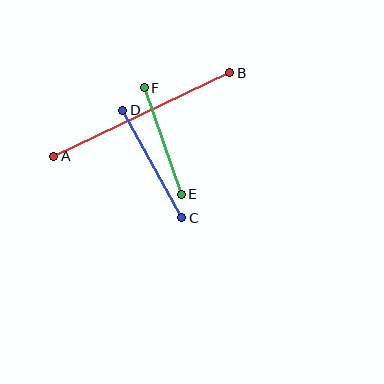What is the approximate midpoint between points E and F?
The midpoint is at approximately (163, 141) pixels.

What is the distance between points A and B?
The distance is approximately 194 pixels.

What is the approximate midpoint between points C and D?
The midpoint is at approximately (152, 164) pixels.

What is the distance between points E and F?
The distance is approximately 113 pixels.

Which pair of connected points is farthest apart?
Points A and B are farthest apart.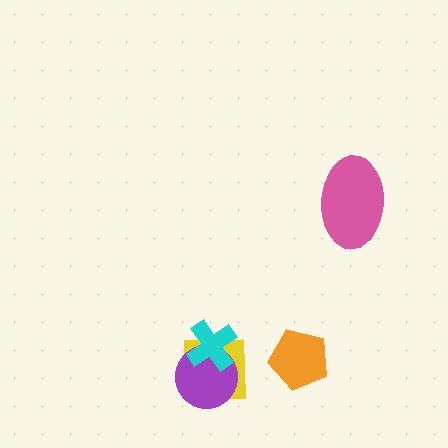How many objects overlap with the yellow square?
2 objects overlap with the yellow square.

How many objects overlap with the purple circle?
2 objects overlap with the purple circle.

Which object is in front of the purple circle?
The cyan cross is in front of the purple circle.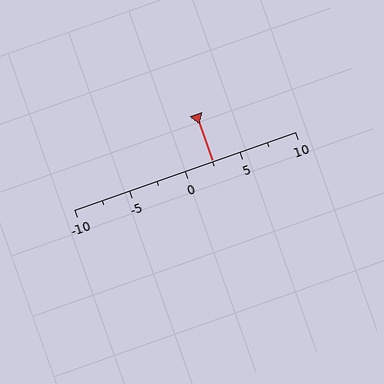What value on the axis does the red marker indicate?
The marker indicates approximately 2.5.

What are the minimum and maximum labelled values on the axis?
The axis runs from -10 to 10.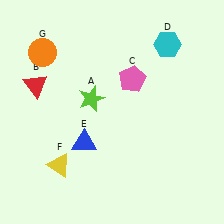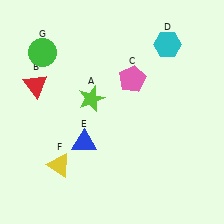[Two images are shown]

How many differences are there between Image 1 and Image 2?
There is 1 difference between the two images.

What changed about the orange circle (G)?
In Image 1, G is orange. In Image 2, it changed to green.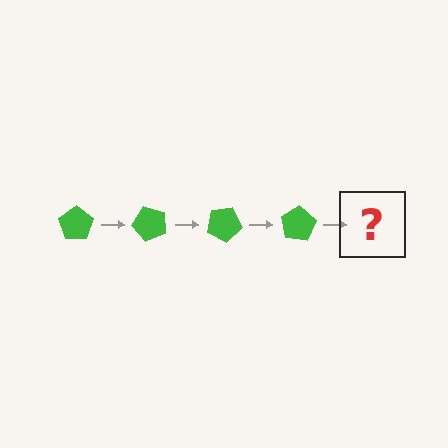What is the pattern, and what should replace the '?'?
The pattern is that the pentagon rotates 50 degrees each step. The '?' should be a green pentagon rotated 200 degrees.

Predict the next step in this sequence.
The next step is a green pentagon rotated 200 degrees.